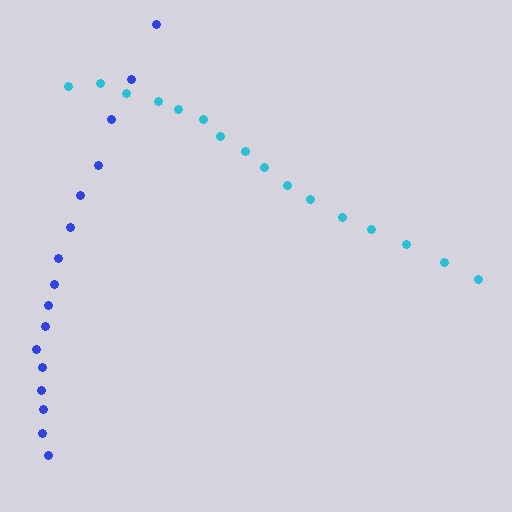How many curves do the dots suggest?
There are 2 distinct paths.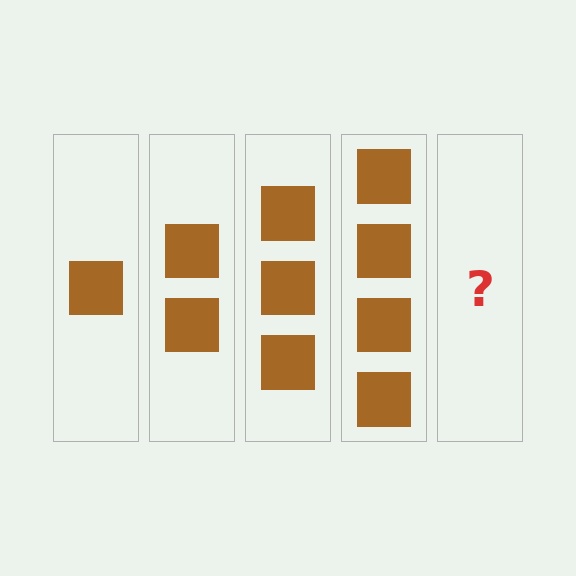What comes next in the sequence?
The next element should be 5 squares.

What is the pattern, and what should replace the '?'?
The pattern is that each step adds one more square. The '?' should be 5 squares.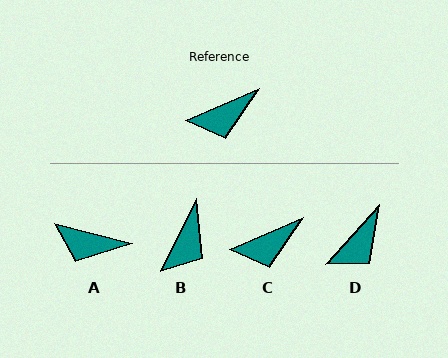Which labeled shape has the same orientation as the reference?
C.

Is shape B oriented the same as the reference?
No, it is off by about 40 degrees.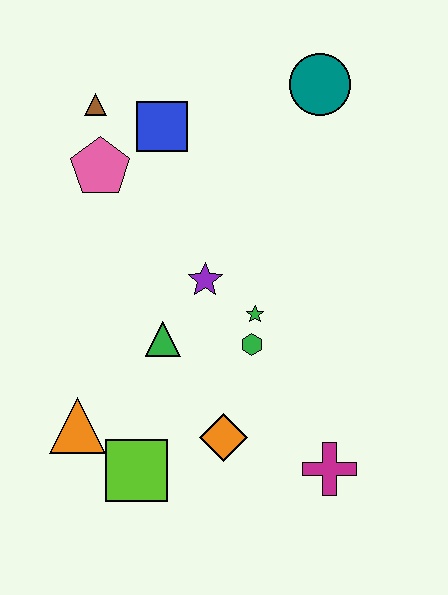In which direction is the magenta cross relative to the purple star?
The magenta cross is below the purple star.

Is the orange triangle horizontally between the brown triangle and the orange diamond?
No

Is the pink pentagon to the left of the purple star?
Yes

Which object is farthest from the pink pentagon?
The magenta cross is farthest from the pink pentagon.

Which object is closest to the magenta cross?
The orange diamond is closest to the magenta cross.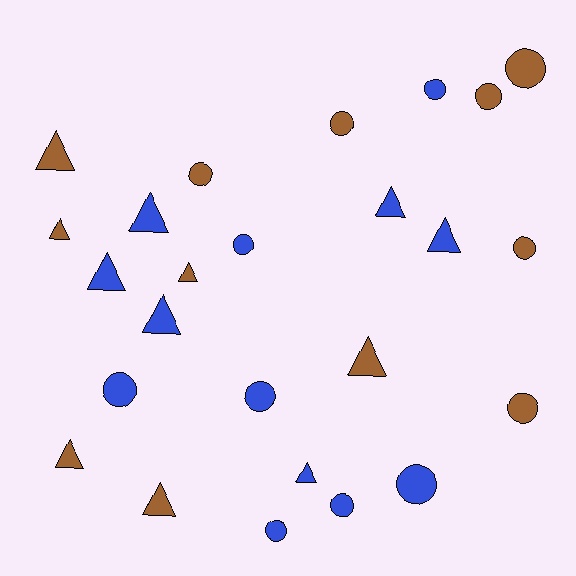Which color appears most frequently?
Blue, with 13 objects.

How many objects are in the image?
There are 25 objects.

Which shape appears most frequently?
Circle, with 13 objects.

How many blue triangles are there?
There are 6 blue triangles.